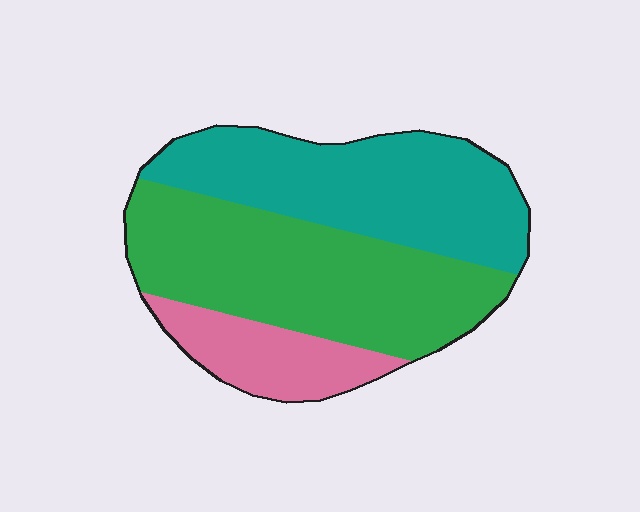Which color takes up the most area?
Green, at roughly 45%.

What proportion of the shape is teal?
Teal takes up about two fifths (2/5) of the shape.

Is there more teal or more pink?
Teal.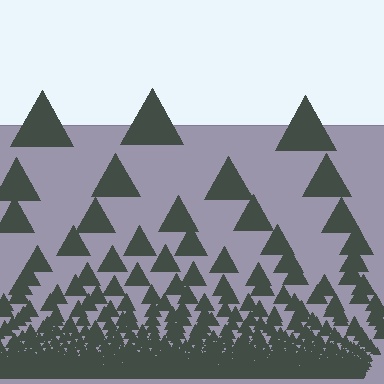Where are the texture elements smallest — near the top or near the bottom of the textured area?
Near the bottom.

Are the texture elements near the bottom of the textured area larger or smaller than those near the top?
Smaller. The gradient is inverted — elements near the bottom are smaller and denser.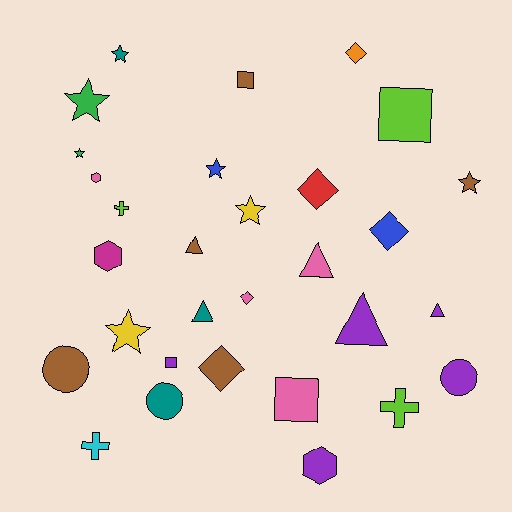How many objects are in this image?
There are 30 objects.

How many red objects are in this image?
There is 1 red object.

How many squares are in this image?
There are 4 squares.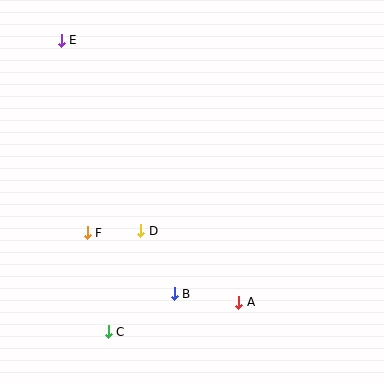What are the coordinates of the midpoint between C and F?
The midpoint between C and F is at (98, 282).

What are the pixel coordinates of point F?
Point F is at (87, 233).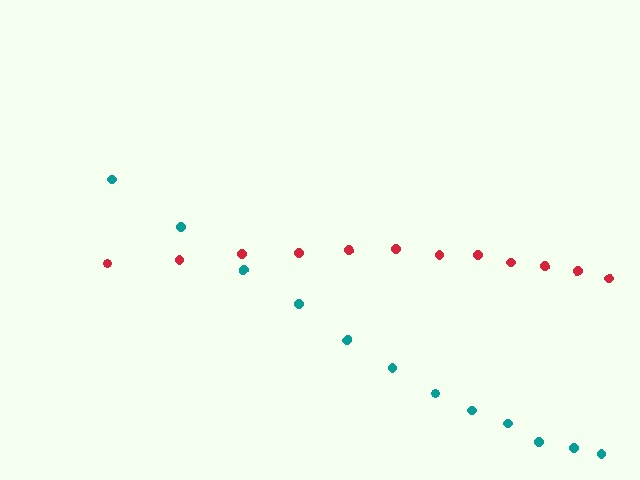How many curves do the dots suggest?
There are 2 distinct paths.